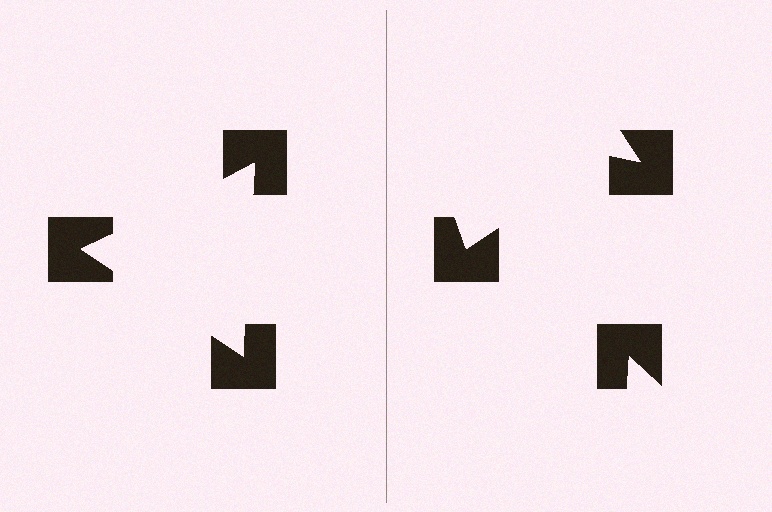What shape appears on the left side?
An illusory triangle.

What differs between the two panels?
The notched squares are positioned identically on both sides; only the wedge orientations differ. On the left they align to a triangle; on the right they are misaligned.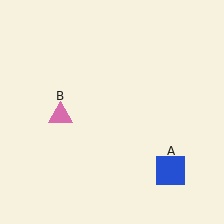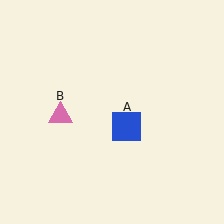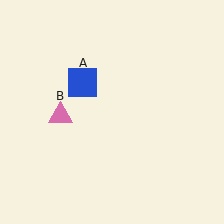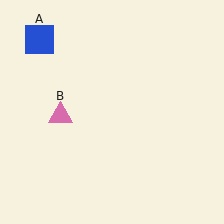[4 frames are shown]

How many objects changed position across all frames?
1 object changed position: blue square (object A).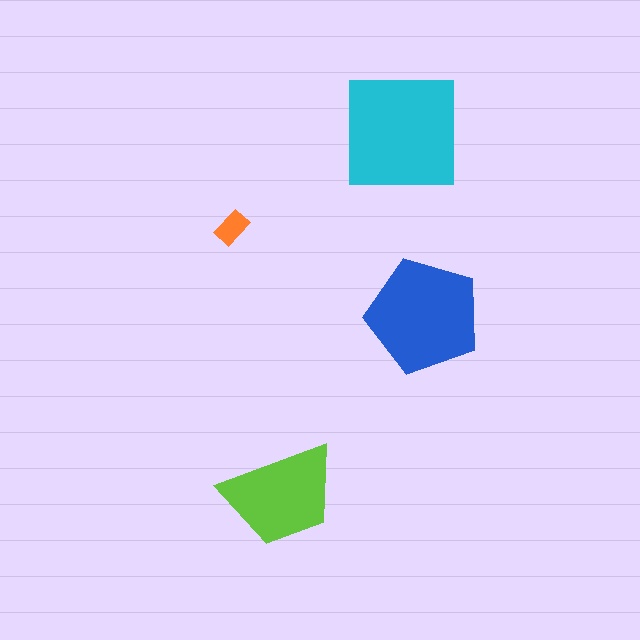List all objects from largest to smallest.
The cyan square, the blue pentagon, the lime trapezoid, the orange rectangle.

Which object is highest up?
The cyan square is topmost.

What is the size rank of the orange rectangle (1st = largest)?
4th.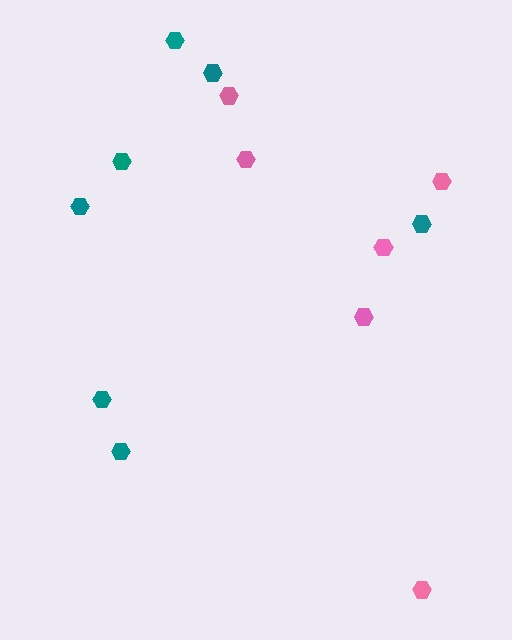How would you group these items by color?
There are 2 groups: one group of pink hexagons (6) and one group of teal hexagons (7).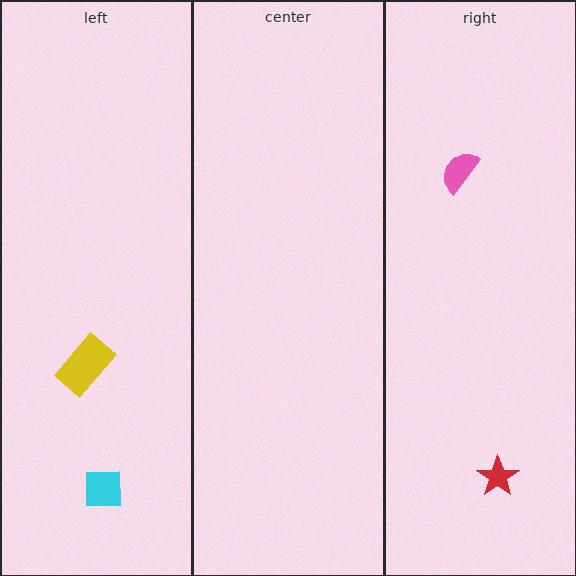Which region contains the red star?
The right region.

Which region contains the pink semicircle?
The right region.